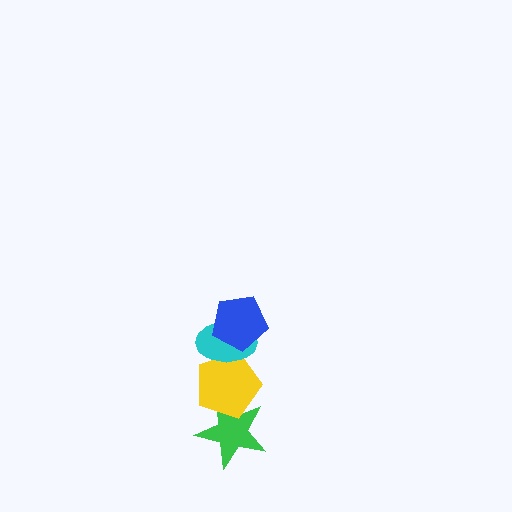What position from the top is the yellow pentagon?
The yellow pentagon is 3rd from the top.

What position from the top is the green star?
The green star is 4th from the top.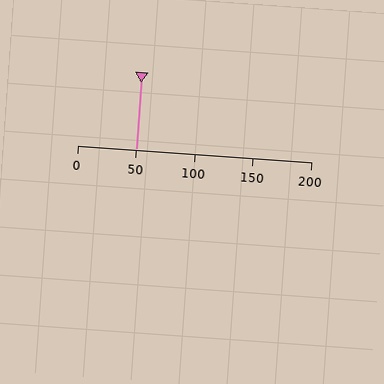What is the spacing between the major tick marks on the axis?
The major ticks are spaced 50 apart.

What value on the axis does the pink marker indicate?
The marker indicates approximately 50.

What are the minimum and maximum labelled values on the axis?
The axis runs from 0 to 200.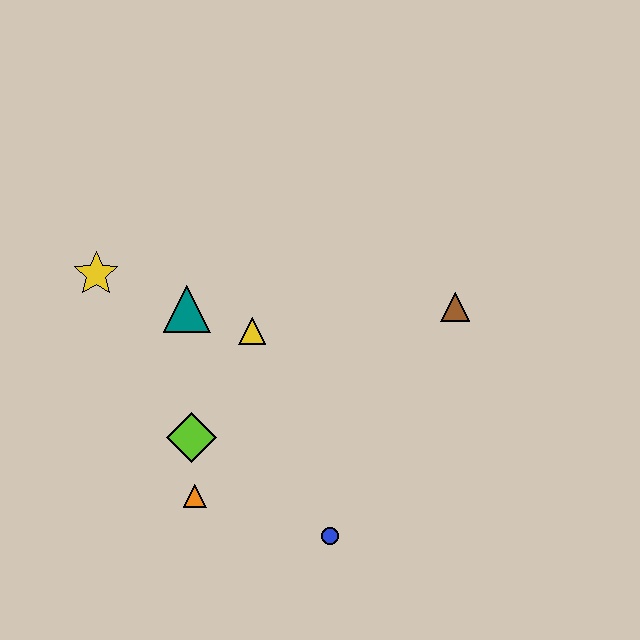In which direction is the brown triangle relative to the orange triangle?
The brown triangle is to the right of the orange triangle.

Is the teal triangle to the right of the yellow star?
Yes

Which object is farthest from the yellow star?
The brown triangle is farthest from the yellow star.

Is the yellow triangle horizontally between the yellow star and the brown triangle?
Yes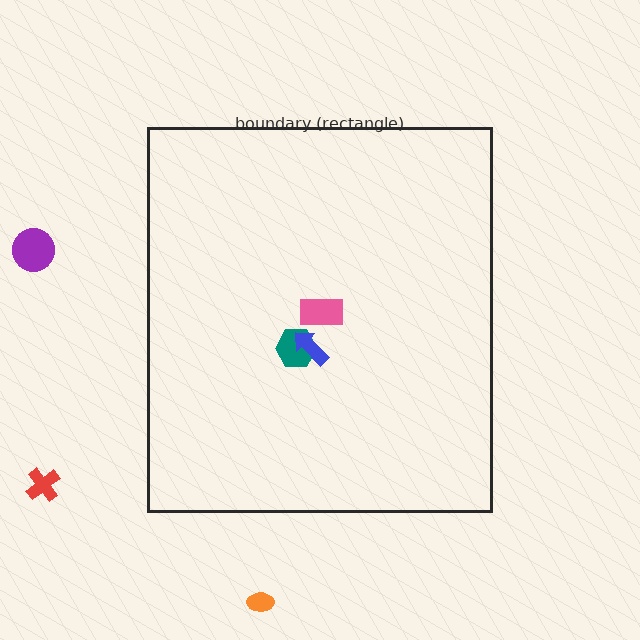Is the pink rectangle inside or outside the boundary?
Inside.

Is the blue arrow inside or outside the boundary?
Inside.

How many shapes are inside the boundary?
3 inside, 3 outside.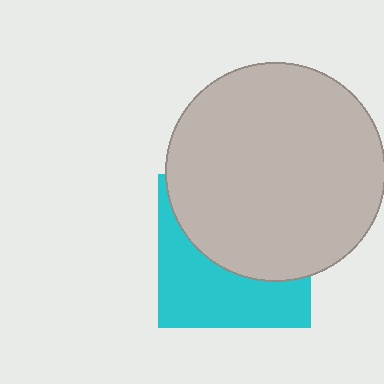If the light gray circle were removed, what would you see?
You would see the complete cyan square.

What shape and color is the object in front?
The object in front is a light gray circle.